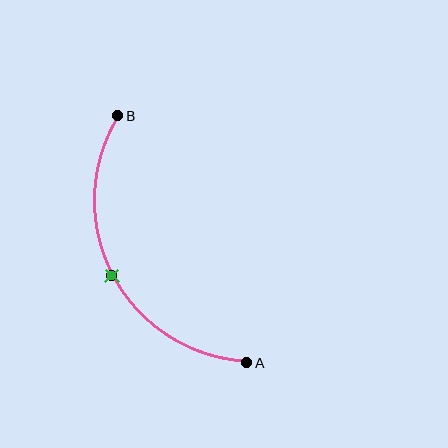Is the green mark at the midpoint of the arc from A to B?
Yes. The green mark lies on the arc at equal arc-length from both A and B — it is the arc midpoint.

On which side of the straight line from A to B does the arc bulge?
The arc bulges to the left of the straight line connecting A and B.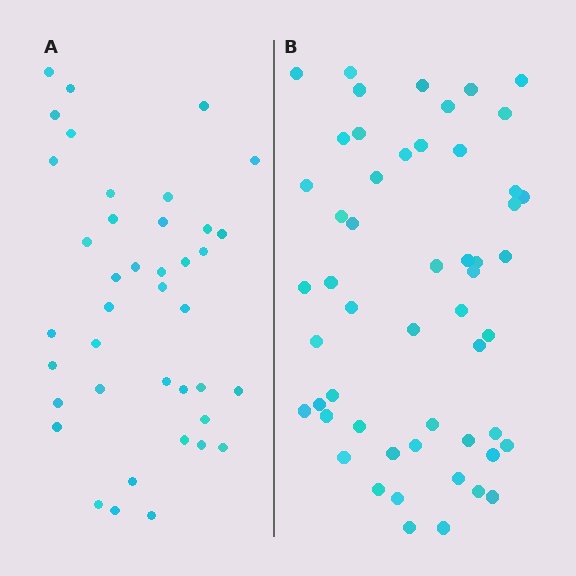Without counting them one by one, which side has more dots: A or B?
Region B (the right region) has more dots.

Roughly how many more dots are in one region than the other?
Region B has approximately 15 more dots than region A.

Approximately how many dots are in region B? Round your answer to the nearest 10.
About 50 dots. (The exact count is 53, which rounds to 50.)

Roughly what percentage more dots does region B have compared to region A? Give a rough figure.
About 30% more.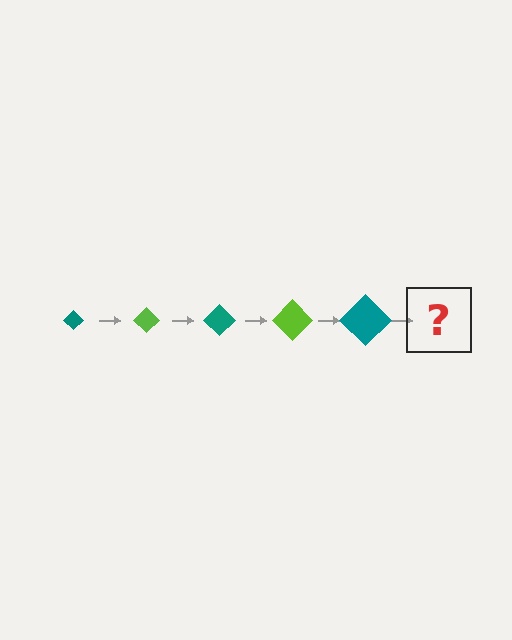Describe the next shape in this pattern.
It should be a lime diamond, larger than the previous one.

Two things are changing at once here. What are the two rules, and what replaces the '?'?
The two rules are that the diamond grows larger each step and the color cycles through teal and lime. The '?' should be a lime diamond, larger than the previous one.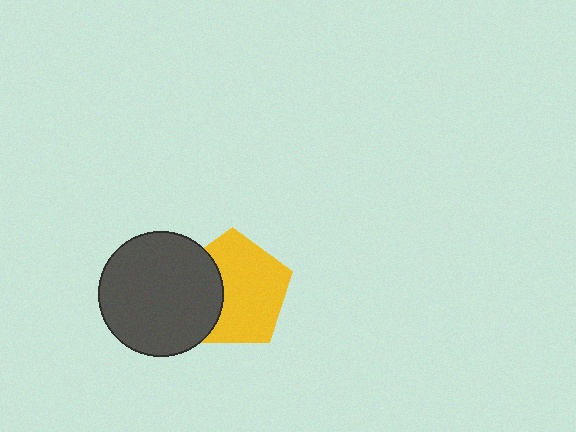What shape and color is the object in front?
The object in front is a dark gray circle.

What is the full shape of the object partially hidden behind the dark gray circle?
The partially hidden object is a yellow pentagon.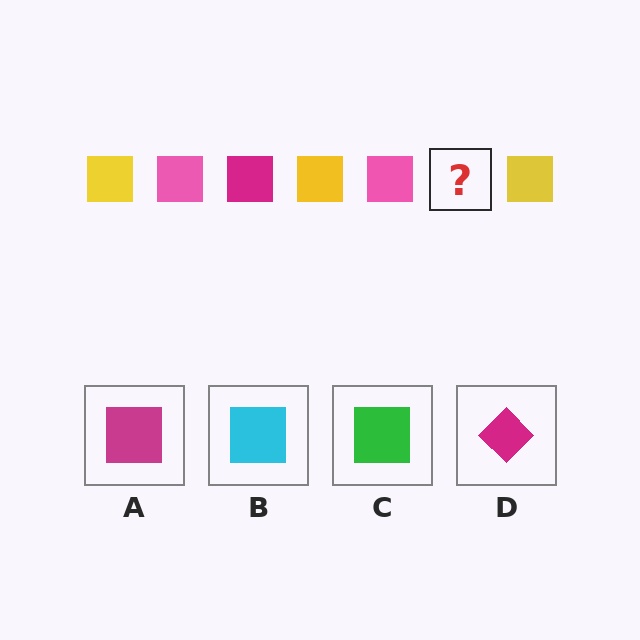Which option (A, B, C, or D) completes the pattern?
A.